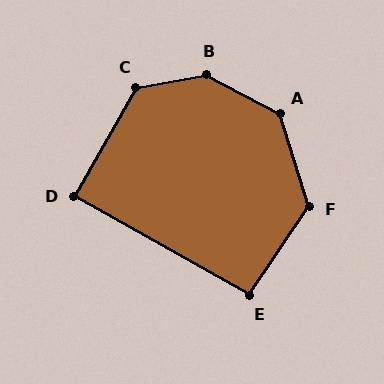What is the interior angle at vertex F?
Approximately 129 degrees (obtuse).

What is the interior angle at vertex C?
Approximately 131 degrees (obtuse).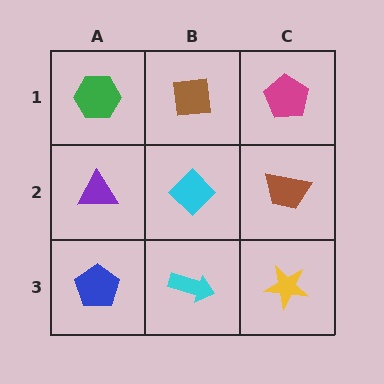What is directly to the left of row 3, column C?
A cyan arrow.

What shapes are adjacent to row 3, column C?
A brown trapezoid (row 2, column C), a cyan arrow (row 3, column B).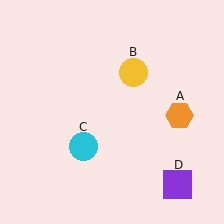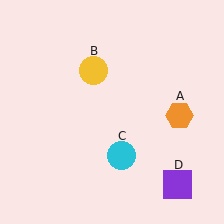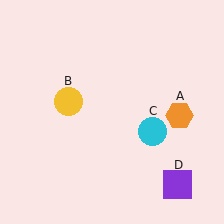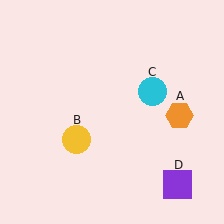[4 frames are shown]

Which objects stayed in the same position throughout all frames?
Orange hexagon (object A) and purple square (object D) remained stationary.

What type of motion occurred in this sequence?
The yellow circle (object B), cyan circle (object C) rotated counterclockwise around the center of the scene.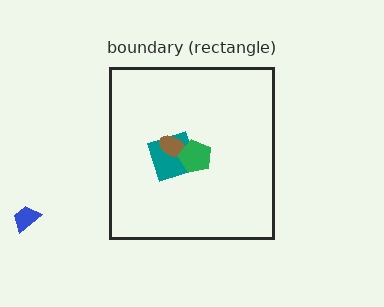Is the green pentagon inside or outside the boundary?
Inside.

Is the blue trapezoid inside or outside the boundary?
Outside.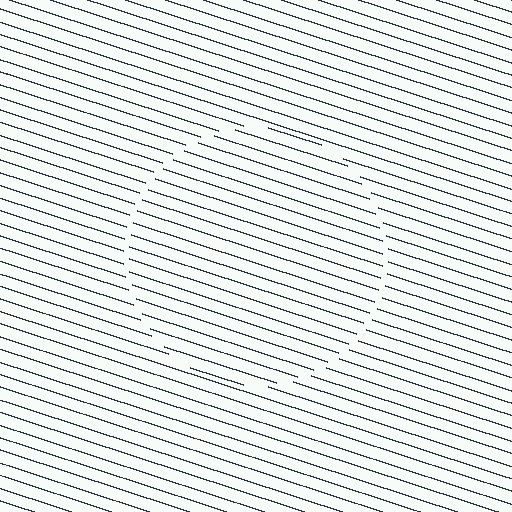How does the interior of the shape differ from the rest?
The interior of the shape contains the same grating, shifted by half a period — the contour is defined by the phase discontinuity where line-ends from the inner and outer gratings abut.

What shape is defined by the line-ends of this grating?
An illusory circle. The interior of the shape contains the same grating, shifted by half a period — the contour is defined by the phase discontinuity where line-ends from the inner and outer gratings abut.